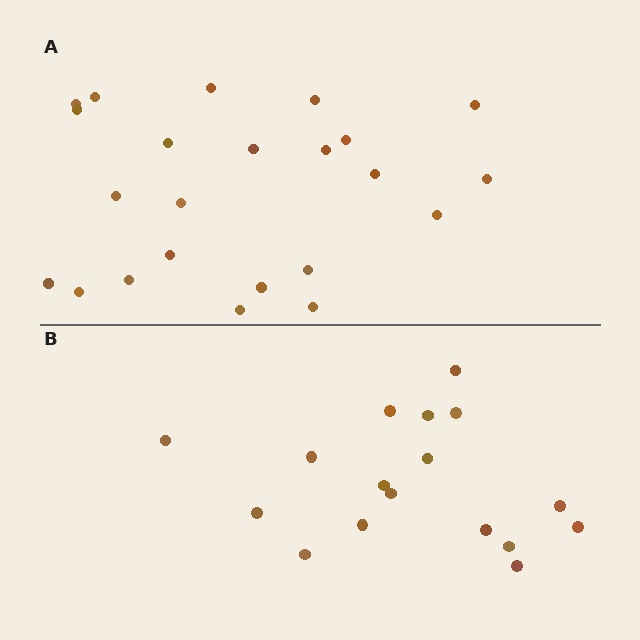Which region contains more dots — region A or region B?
Region A (the top region) has more dots.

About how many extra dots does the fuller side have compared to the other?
Region A has about 6 more dots than region B.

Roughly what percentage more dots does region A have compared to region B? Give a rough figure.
About 35% more.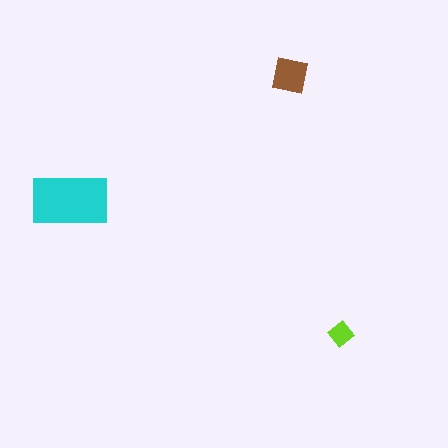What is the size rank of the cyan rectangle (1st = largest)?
1st.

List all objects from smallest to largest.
The lime diamond, the brown square, the cyan rectangle.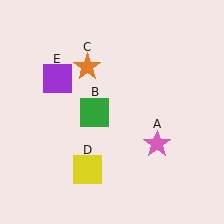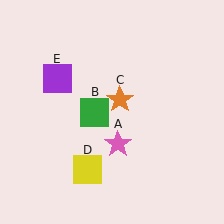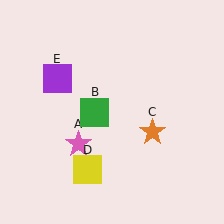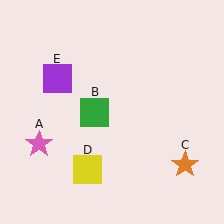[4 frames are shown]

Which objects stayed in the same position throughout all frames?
Green square (object B) and yellow square (object D) and purple square (object E) remained stationary.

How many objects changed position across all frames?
2 objects changed position: pink star (object A), orange star (object C).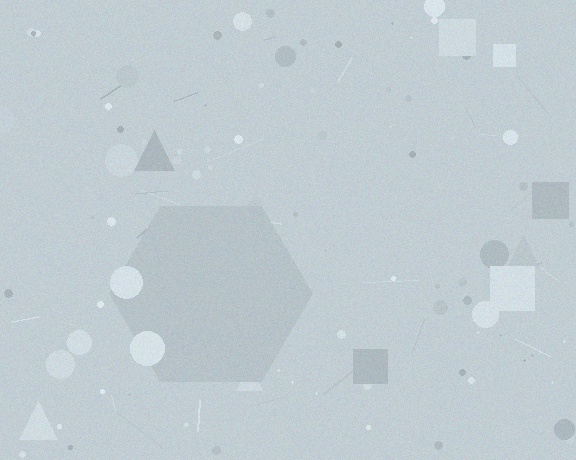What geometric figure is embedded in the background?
A hexagon is embedded in the background.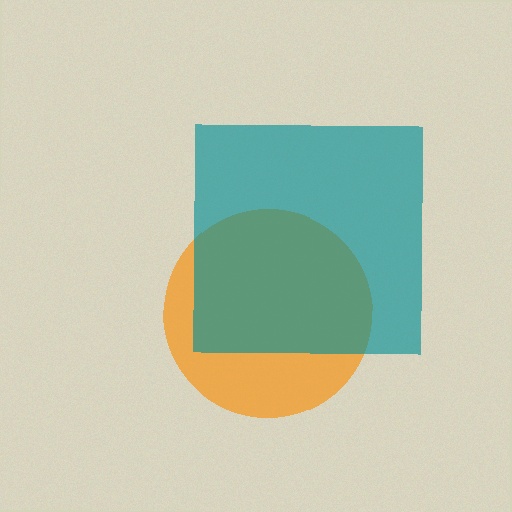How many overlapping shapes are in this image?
There are 2 overlapping shapes in the image.